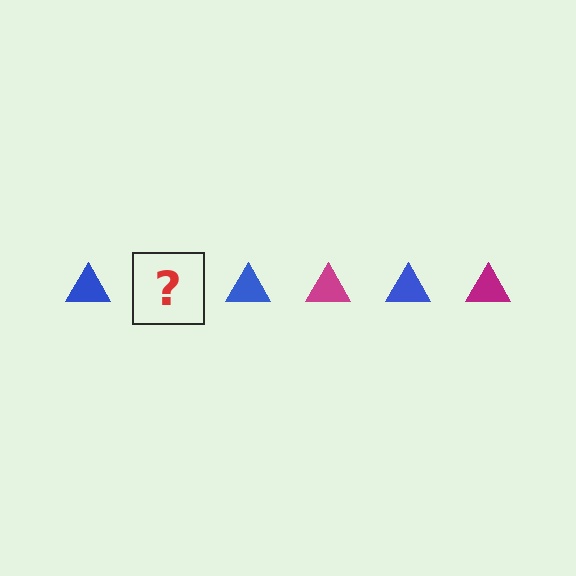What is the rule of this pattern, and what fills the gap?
The rule is that the pattern cycles through blue, magenta triangles. The gap should be filled with a magenta triangle.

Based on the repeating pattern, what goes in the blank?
The blank should be a magenta triangle.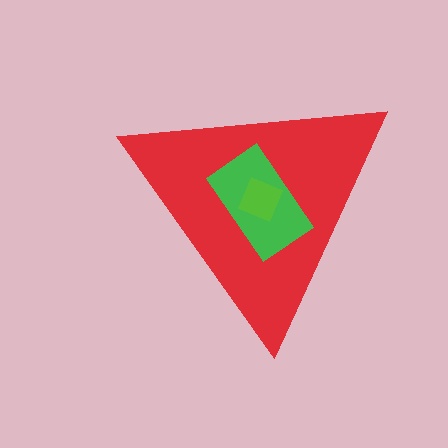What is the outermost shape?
The red triangle.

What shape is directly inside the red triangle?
The green rectangle.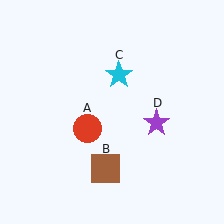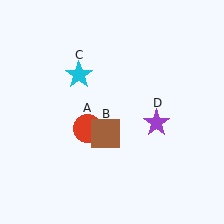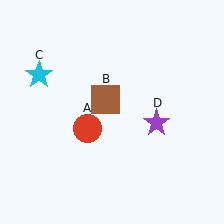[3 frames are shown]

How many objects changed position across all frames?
2 objects changed position: brown square (object B), cyan star (object C).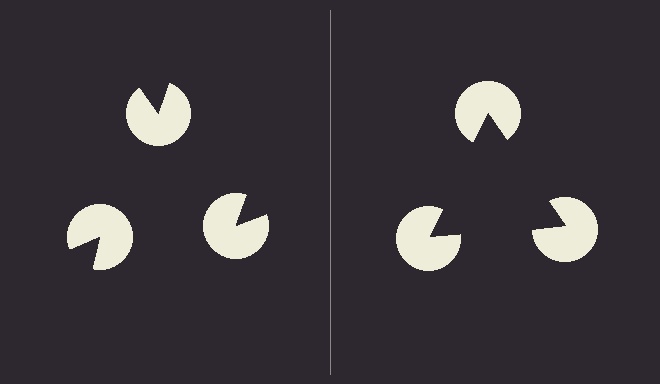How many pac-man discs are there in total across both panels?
6 — 3 on each side.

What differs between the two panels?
The pac-man discs are positioned identically on both sides; only the wedge orientations differ. On the right they align to a triangle; on the left they are misaligned.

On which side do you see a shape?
An illusory triangle appears on the right side. On the left side the wedge cuts are rotated, so no coherent shape forms.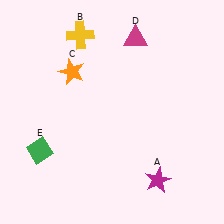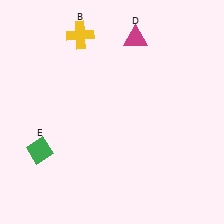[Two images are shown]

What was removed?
The magenta star (A), the orange star (C) were removed in Image 2.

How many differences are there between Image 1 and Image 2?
There are 2 differences between the two images.